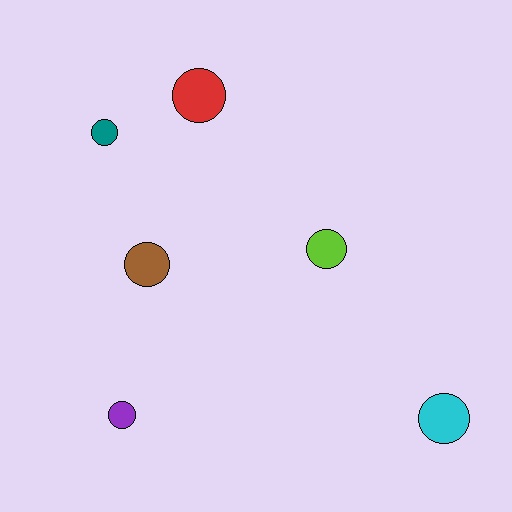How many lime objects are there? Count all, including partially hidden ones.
There is 1 lime object.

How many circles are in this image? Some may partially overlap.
There are 6 circles.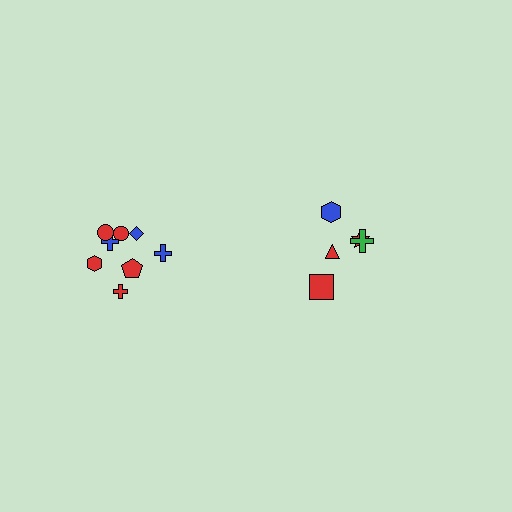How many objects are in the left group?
There are 8 objects.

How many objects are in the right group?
There are 5 objects.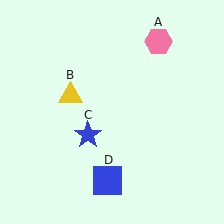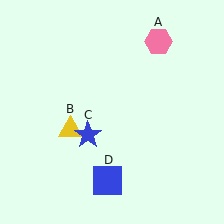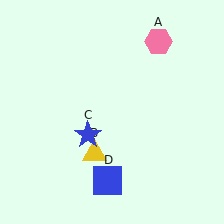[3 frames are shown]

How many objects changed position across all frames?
1 object changed position: yellow triangle (object B).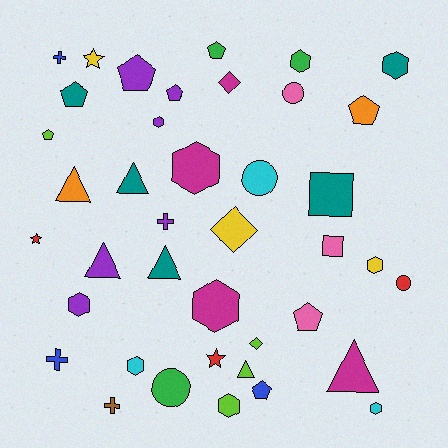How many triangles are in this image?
There are 6 triangles.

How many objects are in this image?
There are 40 objects.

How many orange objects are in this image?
There are 2 orange objects.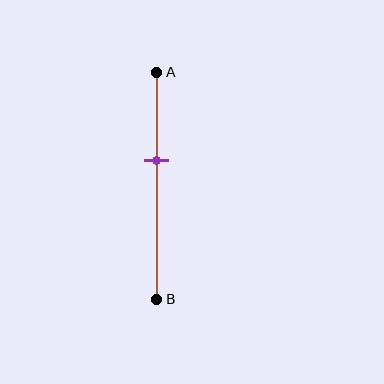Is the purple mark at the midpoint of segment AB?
No, the mark is at about 40% from A, not at the 50% midpoint.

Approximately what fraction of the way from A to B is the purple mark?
The purple mark is approximately 40% of the way from A to B.